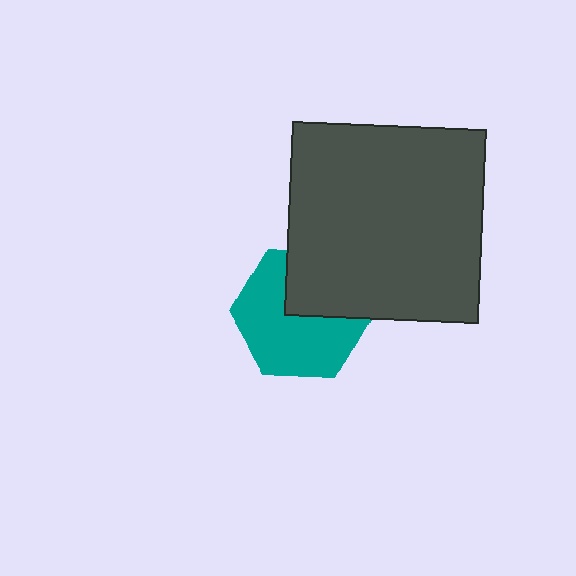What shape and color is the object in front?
The object in front is a dark gray square.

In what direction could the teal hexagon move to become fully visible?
The teal hexagon could move down. That would shift it out from behind the dark gray square entirely.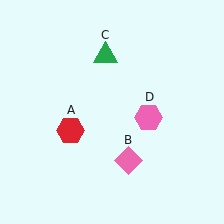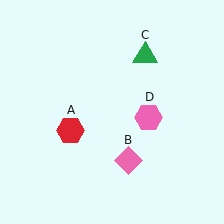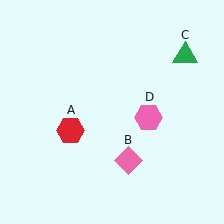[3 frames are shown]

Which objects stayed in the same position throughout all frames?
Red hexagon (object A) and pink diamond (object B) and pink hexagon (object D) remained stationary.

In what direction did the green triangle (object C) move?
The green triangle (object C) moved right.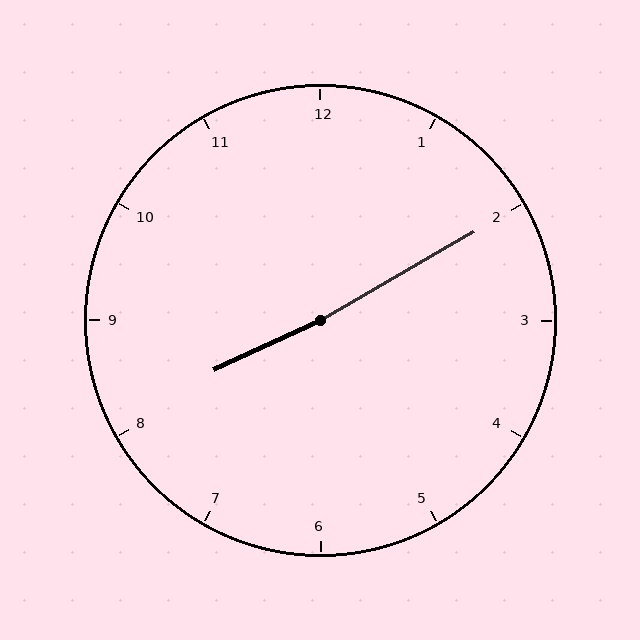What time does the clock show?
8:10.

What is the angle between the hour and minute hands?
Approximately 175 degrees.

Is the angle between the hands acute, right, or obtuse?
It is obtuse.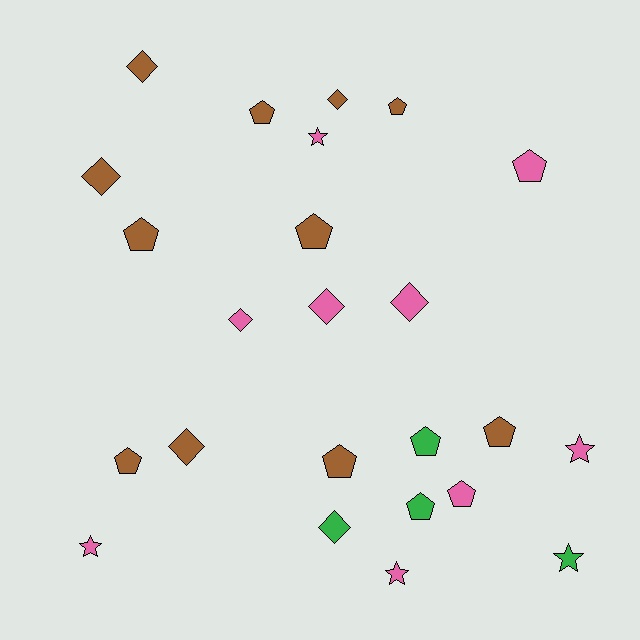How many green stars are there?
There is 1 green star.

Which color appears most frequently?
Brown, with 11 objects.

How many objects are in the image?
There are 24 objects.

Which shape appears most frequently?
Pentagon, with 11 objects.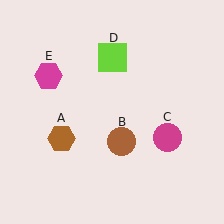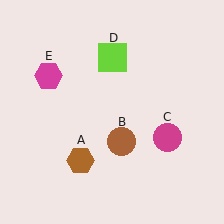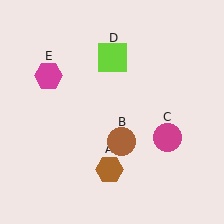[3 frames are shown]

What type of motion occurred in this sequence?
The brown hexagon (object A) rotated counterclockwise around the center of the scene.